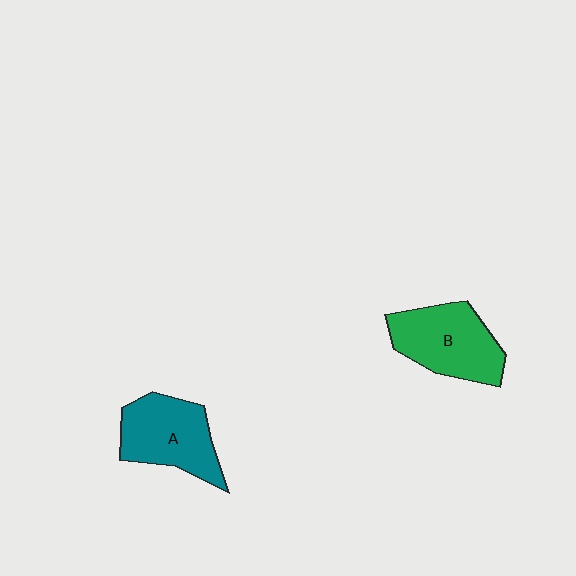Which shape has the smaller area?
Shape A (teal).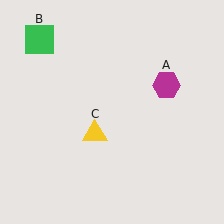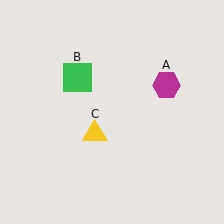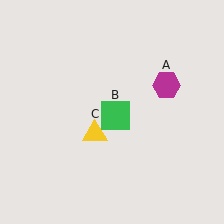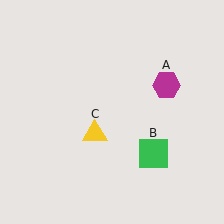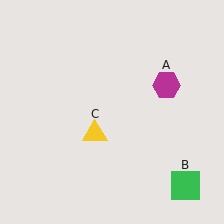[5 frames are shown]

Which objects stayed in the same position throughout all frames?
Magenta hexagon (object A) and yellow triangle (object C) remained stationary.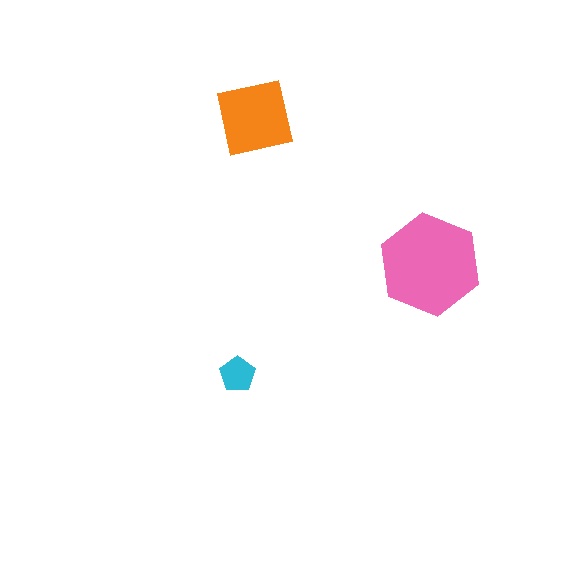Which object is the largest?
The pink hexagon.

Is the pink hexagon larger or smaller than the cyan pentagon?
Larger.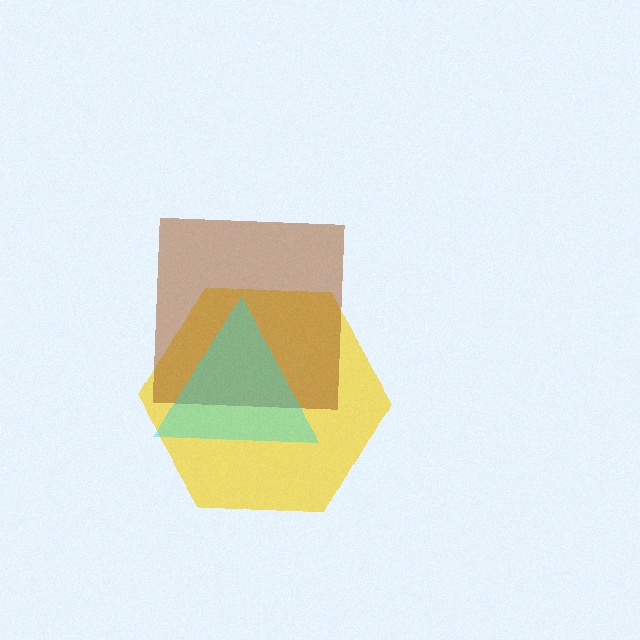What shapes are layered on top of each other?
The layered shapes are: a yellow hexagon, a brown square, a cyan triangle.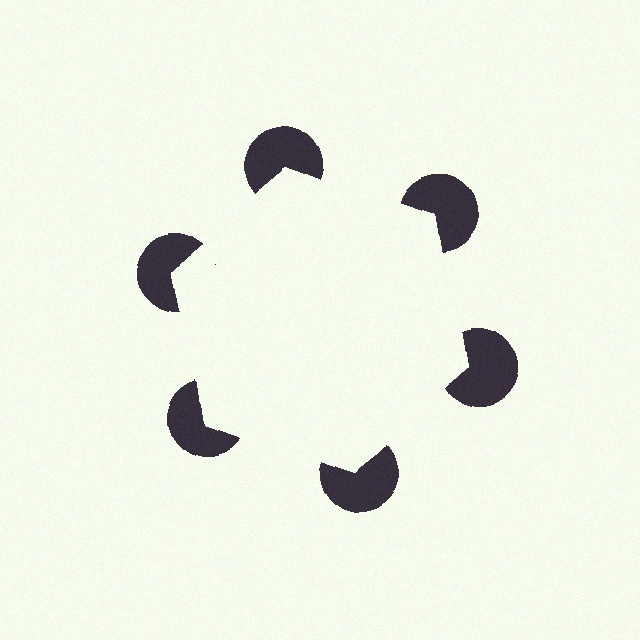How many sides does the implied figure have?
6 sides.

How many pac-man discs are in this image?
There are 6 — one at each vertex of the illusory hexagon.